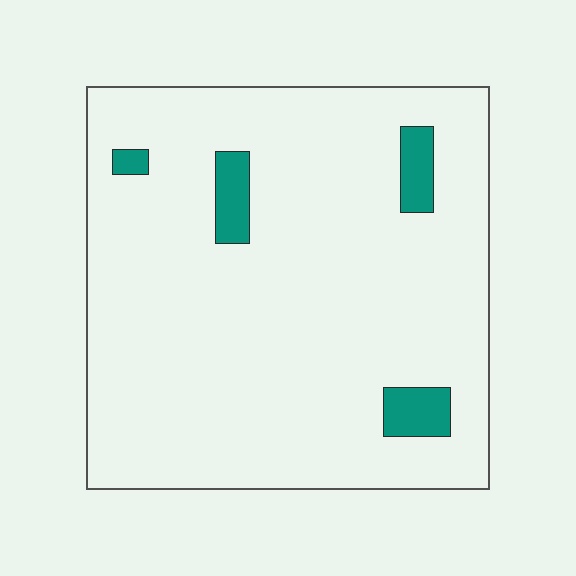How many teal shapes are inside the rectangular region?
4.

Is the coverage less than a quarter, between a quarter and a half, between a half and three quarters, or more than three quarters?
Less than a quarter.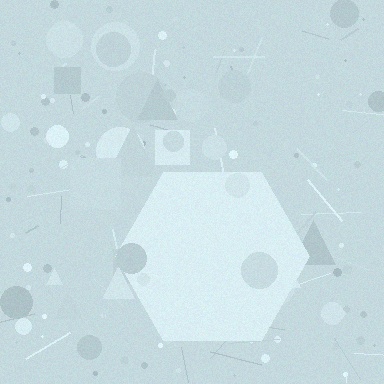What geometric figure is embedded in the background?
A hexagon is embedded in the background.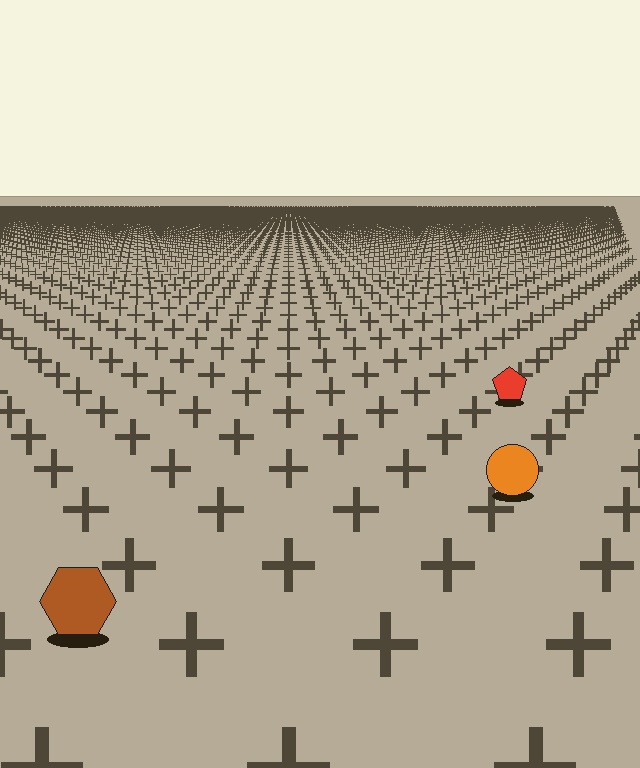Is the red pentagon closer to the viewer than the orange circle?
No. The orange circle is closer — you can tell from the texture gradient: the ground texture is coarser near it.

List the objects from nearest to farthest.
From nearest to farthest: the brown hexagon, the orange circle, the red pentagon.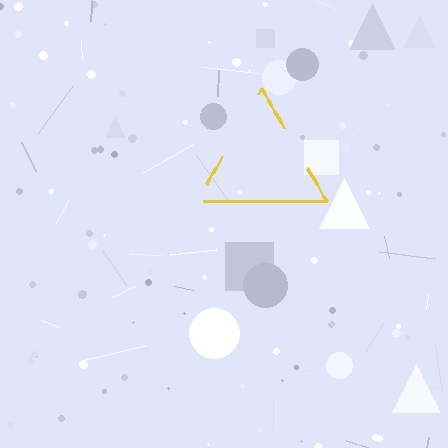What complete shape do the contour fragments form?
The contour fragments form a triangle.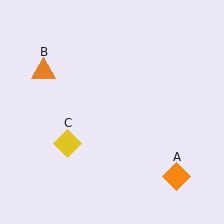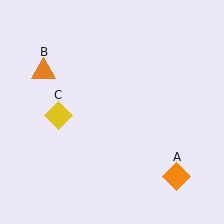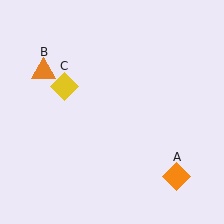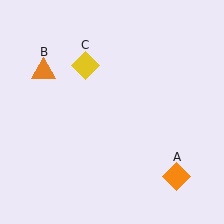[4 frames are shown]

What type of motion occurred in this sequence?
The yellow diamond (object C) rotated clockwise around the center of the scene.